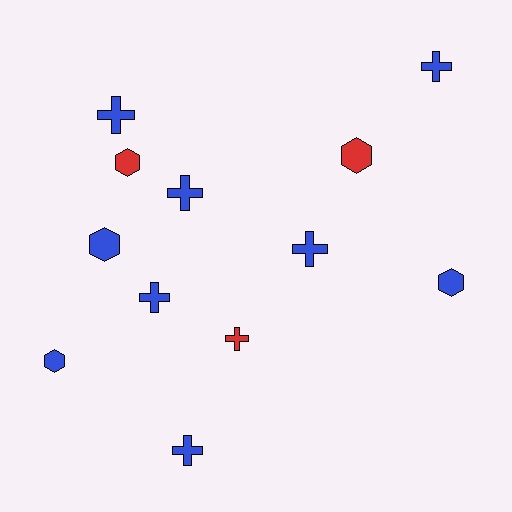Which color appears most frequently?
Blue, with 9 objects.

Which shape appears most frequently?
Cross, with 7 objects.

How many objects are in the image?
There are 12 objects.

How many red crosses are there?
There is 1 red cross.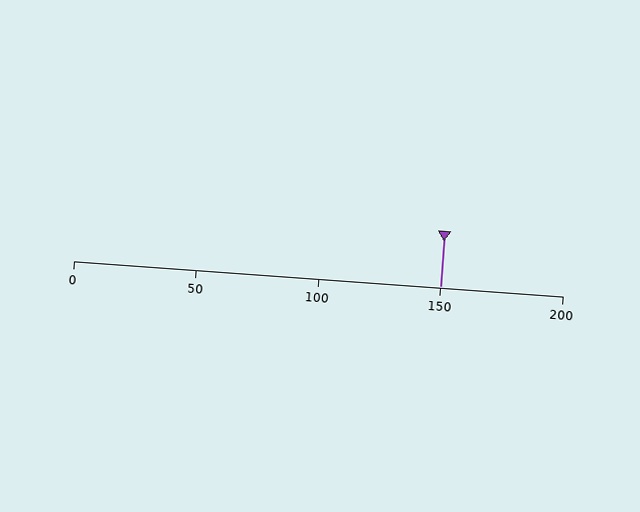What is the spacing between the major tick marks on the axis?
The major ticks are spaced 50 apart.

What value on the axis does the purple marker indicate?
The marker indicates approximately 150.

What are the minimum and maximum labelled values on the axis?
The axis runs from 0 to 200.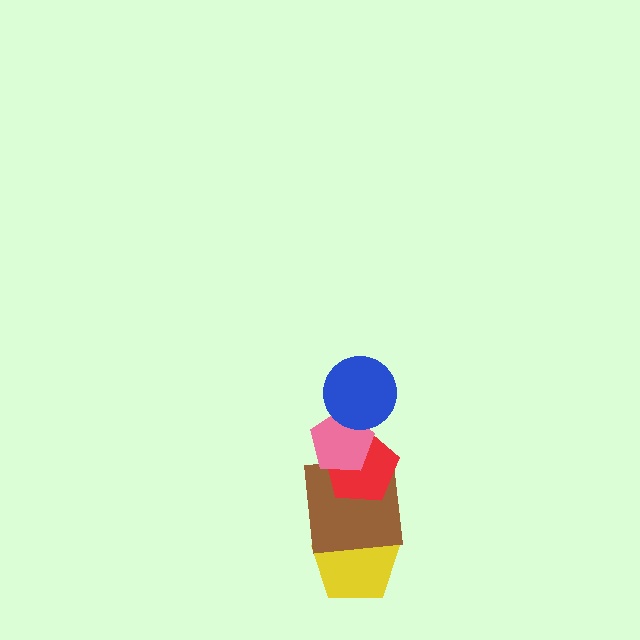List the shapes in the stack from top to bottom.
From top to bottom: the blue circle, the pink pentagon, the red pentagon, the brown square, the yellow pentagon.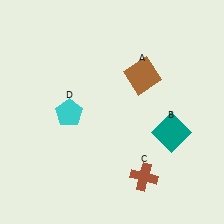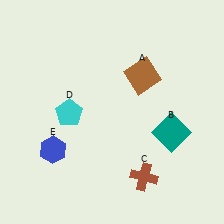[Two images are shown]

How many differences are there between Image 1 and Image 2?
There is 1 difference between the two images.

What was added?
A blue hexagon (E) was added in Image 2.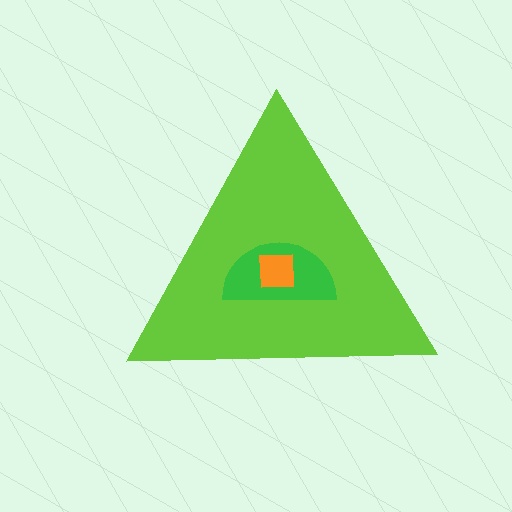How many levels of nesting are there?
3.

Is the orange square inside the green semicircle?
Yes.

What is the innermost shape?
The orange square.